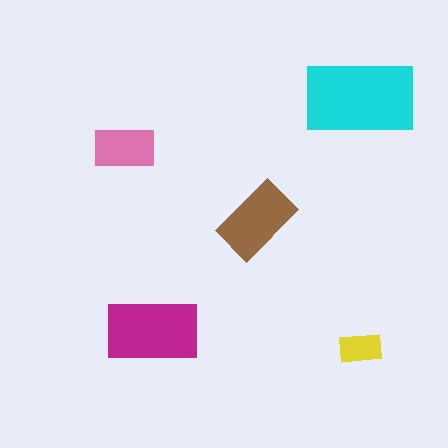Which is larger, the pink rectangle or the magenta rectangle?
The magenta one.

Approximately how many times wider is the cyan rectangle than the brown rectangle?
About 1.5 times wider.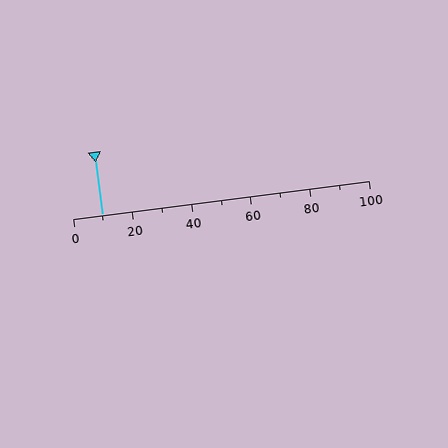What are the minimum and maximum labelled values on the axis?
The axis runs from 0 to 100.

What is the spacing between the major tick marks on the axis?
The major ticks are spaced 20 apart.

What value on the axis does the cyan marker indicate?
The marker indicates approximately 10.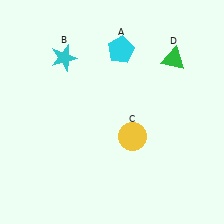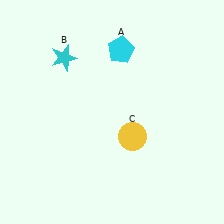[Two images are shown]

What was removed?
The green triangle (D) was removed in Image 2.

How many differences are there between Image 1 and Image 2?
There is 1 difference between the two images.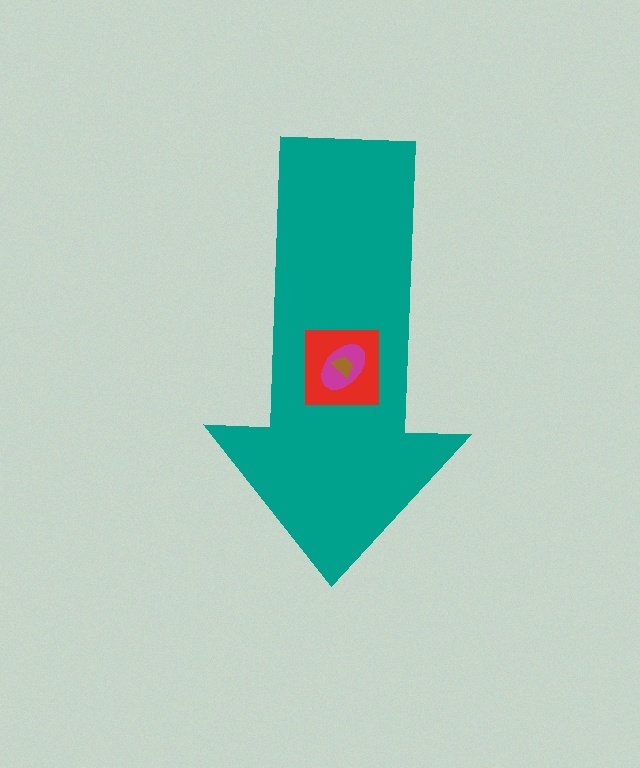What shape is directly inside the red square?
The magenta ellipse.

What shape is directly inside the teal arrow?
The red square.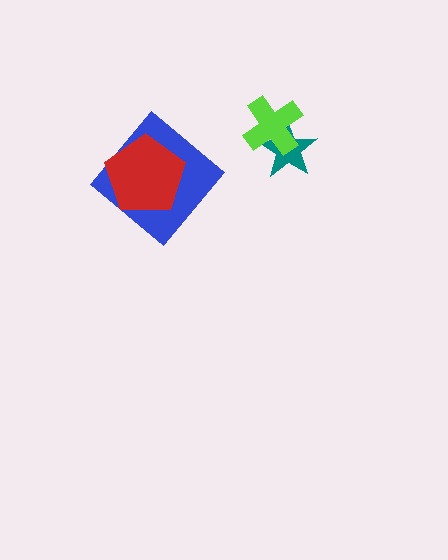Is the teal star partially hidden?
Yes, it is partially covered by another shape.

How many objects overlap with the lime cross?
1 object overlaps with the lime cross.